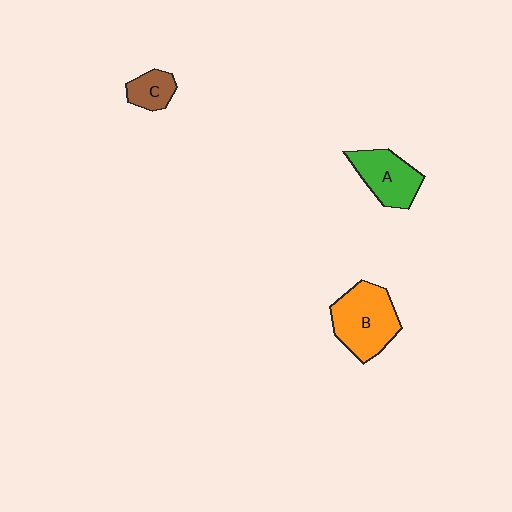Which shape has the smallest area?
Shape C (brown).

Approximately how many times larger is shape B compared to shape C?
Approximately 2.5 times.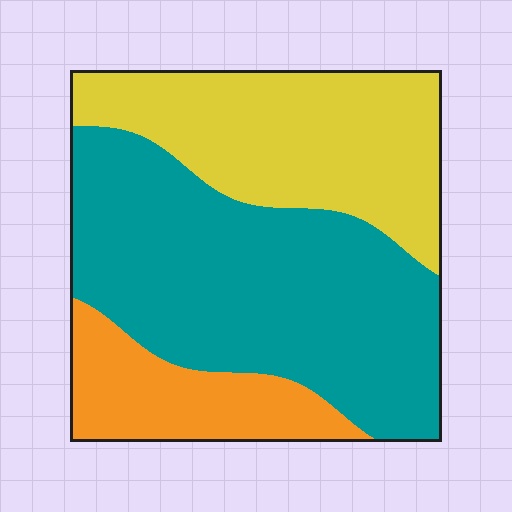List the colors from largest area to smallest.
From largest to smallest: teal, yellow, orange.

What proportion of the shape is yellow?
Yellow covers around 35% of the shape.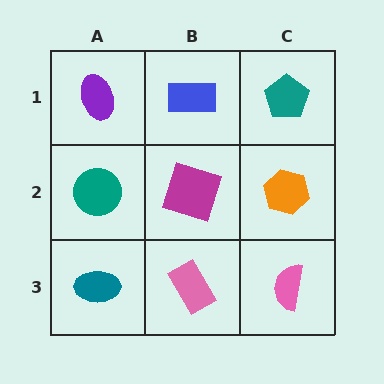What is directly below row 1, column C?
An orange hexagon.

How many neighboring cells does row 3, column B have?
3.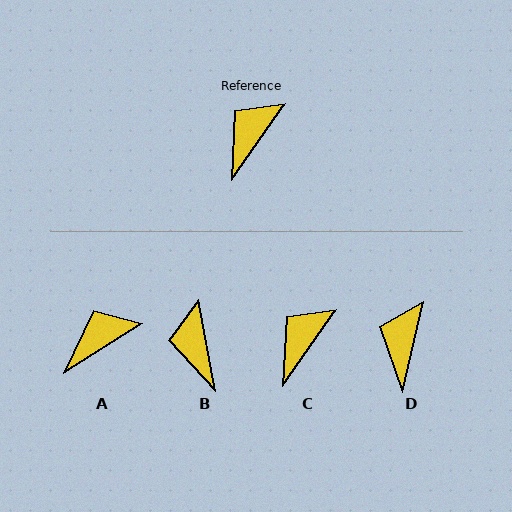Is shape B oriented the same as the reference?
No, it is off by about 45 degrees.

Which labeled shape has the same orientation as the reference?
C.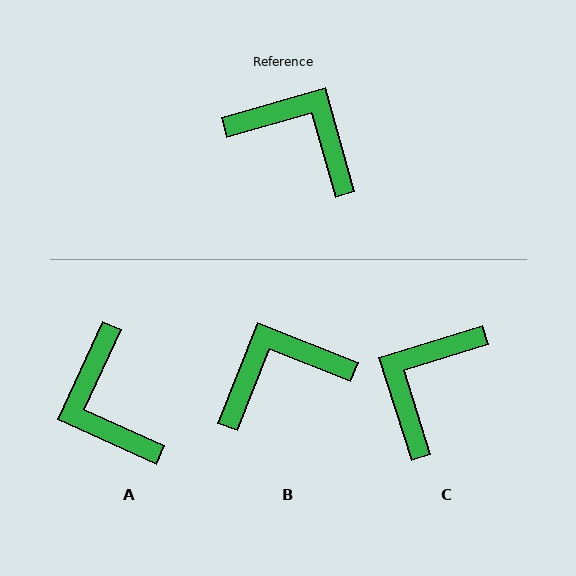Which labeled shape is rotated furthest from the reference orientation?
A, about 140 degrees away.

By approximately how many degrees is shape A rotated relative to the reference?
Approximately 140 degrees counter-clockwise.